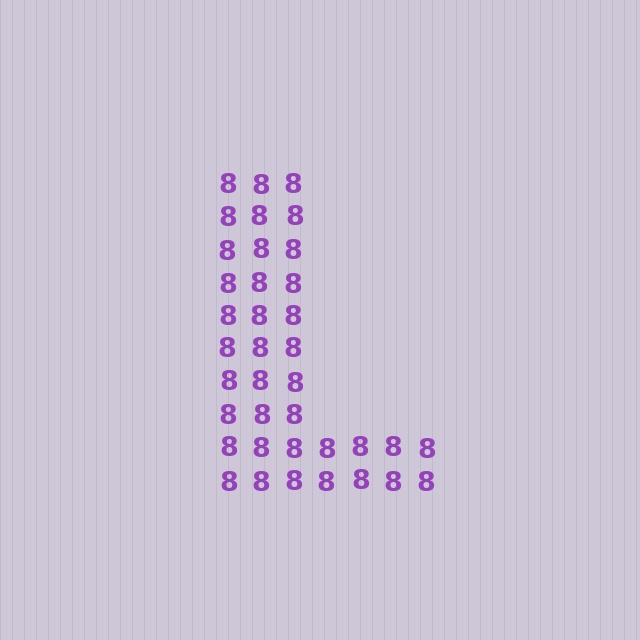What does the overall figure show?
The overall figure shows the letter L.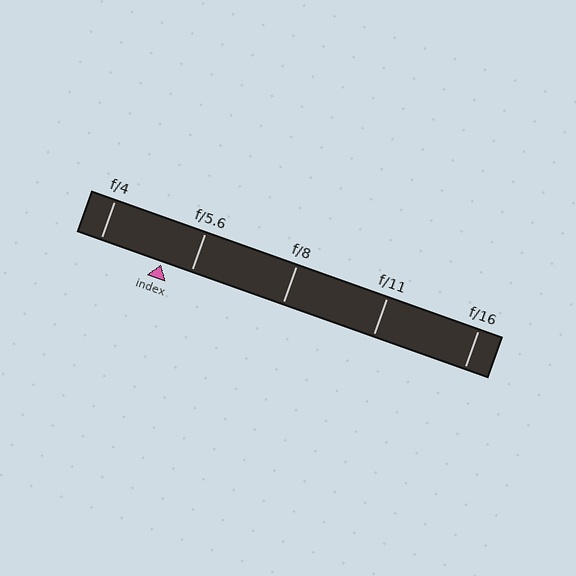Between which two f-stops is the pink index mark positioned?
The index mark is between f/4 and f/5.6.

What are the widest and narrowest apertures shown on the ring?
The widest aperture shown is f/4 and the narrowest is f/16.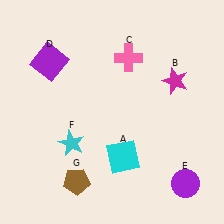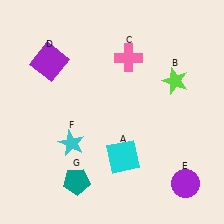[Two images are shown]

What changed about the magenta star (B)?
In Image 1, B is magenta. In Image 2, it changed to lime.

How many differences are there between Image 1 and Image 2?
There are 2 differences between the two images.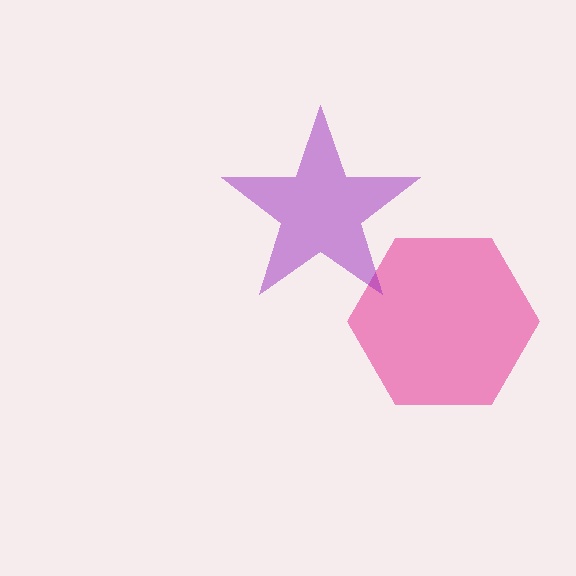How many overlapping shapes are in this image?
There are 2 overlapping shapes in the image.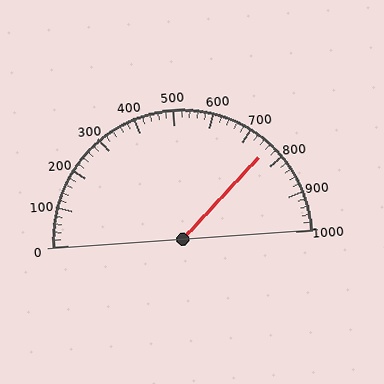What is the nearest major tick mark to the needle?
The nearest major tick mark is 800.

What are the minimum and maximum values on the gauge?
The gauge ranges from 0 to 1000.